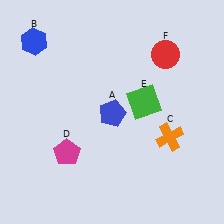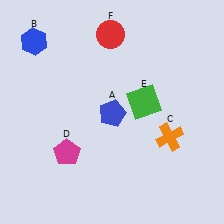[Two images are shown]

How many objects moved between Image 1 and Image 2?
1 object moved between the two images.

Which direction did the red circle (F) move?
The red circle (F) moved left.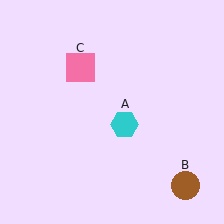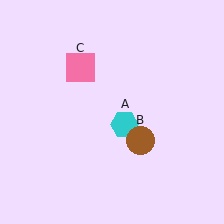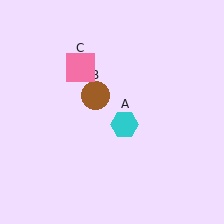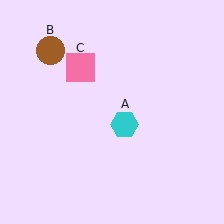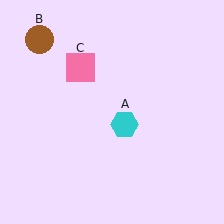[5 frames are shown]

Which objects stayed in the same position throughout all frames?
Cyan hexagon (object A) and pink square (object C) remained stationary.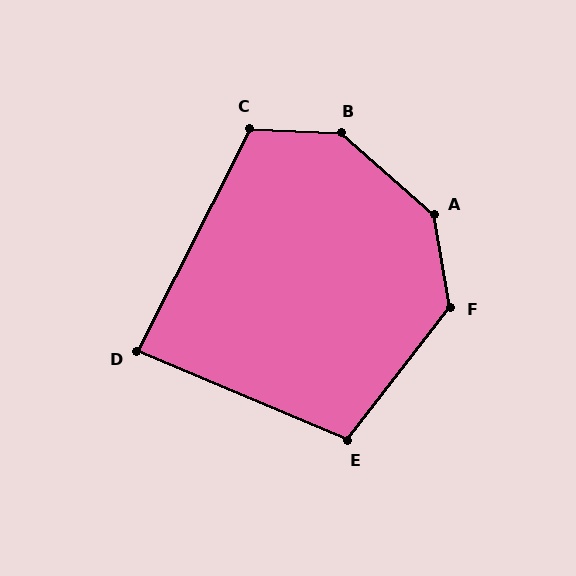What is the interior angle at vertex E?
Approximately 105 degrees (obtuse).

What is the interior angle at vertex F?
Approximately 132 degrees (obtuse).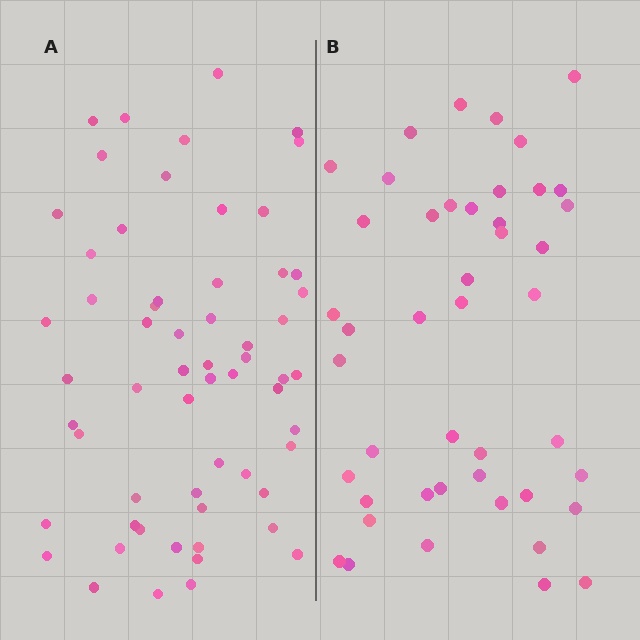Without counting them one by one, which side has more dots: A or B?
Region A (the left region) has more dots.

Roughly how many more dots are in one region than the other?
Region A has approximately 15 more dots than region B.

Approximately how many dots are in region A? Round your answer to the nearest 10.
About 60 dots.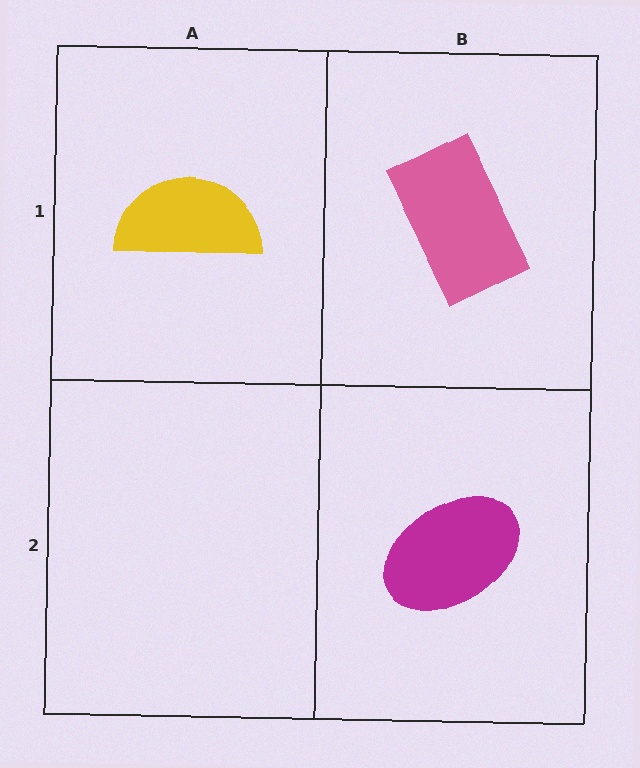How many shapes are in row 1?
2 shapes.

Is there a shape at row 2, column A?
No, that cell is empty.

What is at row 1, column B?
A pink rectangle.